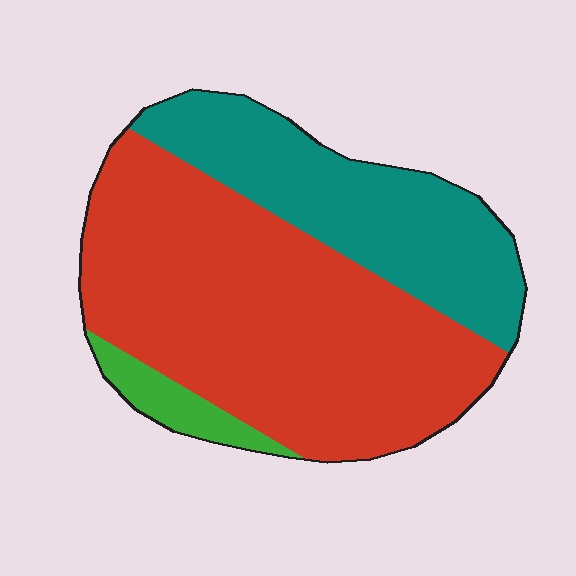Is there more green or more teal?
Teal.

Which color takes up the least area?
Green, at roughly 5%.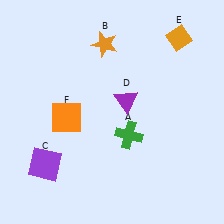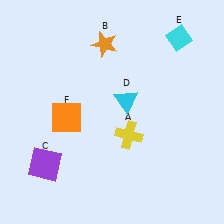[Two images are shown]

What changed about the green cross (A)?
In Image 1, A is green. In Image 2, it changed to yellow.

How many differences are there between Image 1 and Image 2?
There are 3 differences between the two images.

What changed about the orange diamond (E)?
In Image 1, E is orange. In Image 2, it changed to cyan.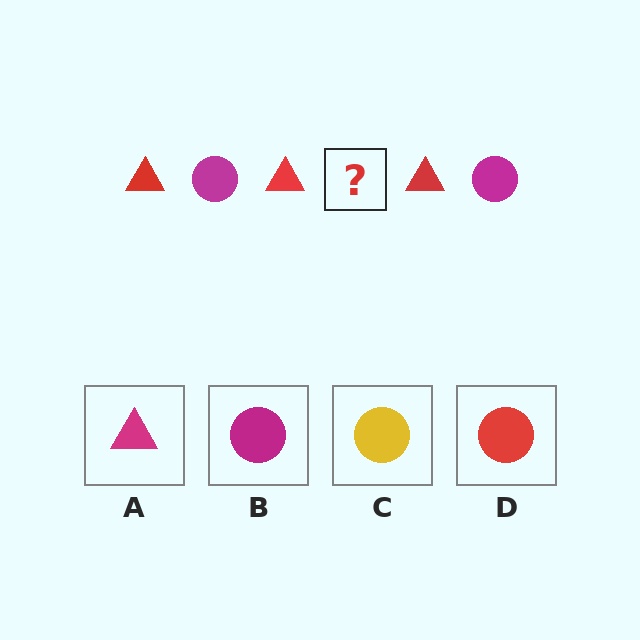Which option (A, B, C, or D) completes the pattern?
B.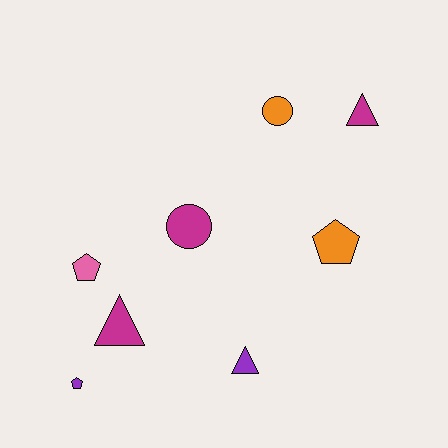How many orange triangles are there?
There are no orange triangles.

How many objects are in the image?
There are 8 objects.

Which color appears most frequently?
Magenta, with 3 objects.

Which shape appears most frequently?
Triangle, with 3 objects.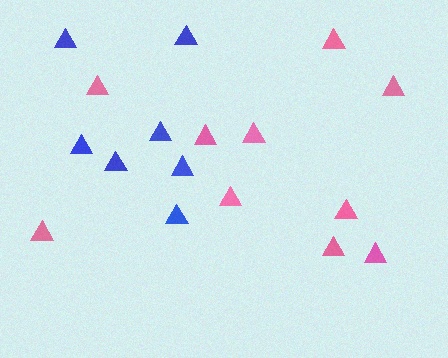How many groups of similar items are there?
There are 2 groups: one group of pink triangles (10) and one group of blue triangles (7).